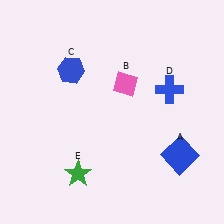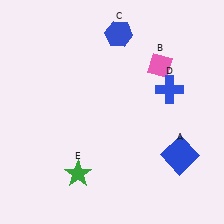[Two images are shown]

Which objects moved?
The objects that moved are: the pink diamond (B), the blue hexagon (C).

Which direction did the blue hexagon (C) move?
The blue hexagon (C) moved right.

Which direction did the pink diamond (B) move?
The pink diamond (B) moved right.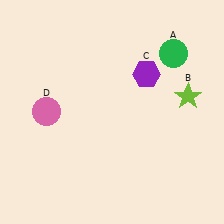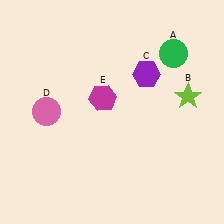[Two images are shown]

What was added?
A magenta hexagon (E) was added in Image 2.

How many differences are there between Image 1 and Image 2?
There is 1 difference between the two images.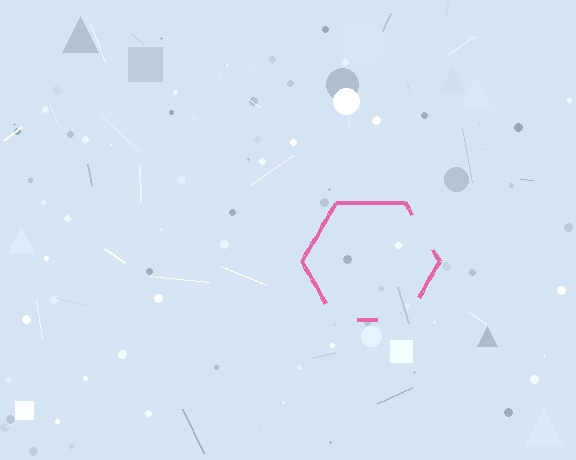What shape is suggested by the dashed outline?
The dashed outline suggests a hexagon.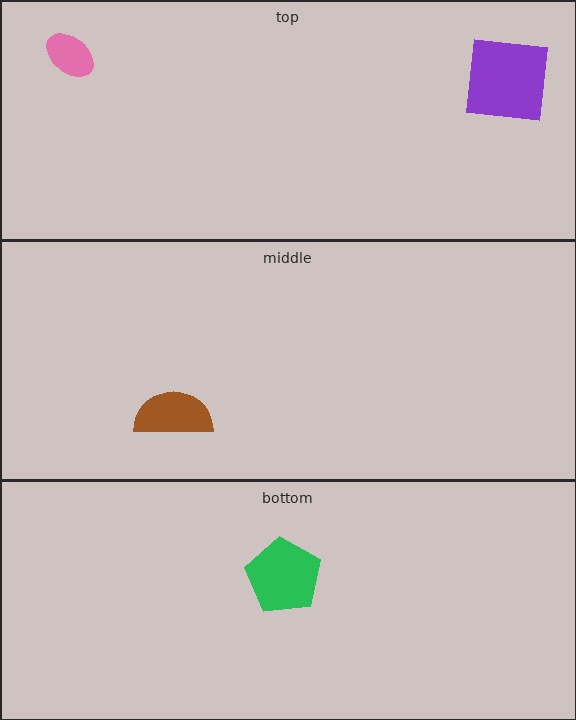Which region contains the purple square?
The top region.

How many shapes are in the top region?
2.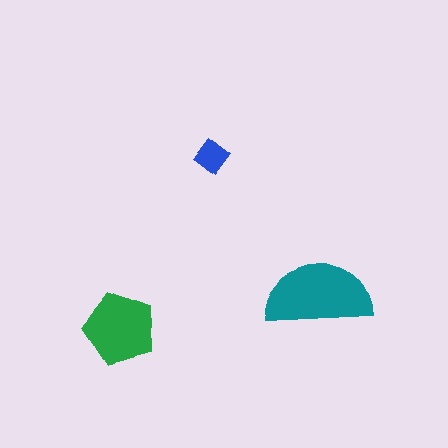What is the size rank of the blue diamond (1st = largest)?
3rd.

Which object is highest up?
The blue diamond is topmost.